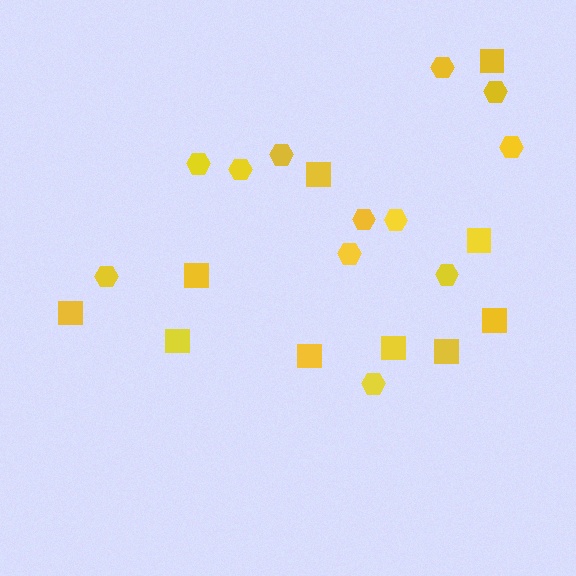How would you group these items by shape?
There are 2 groups: one group of squares (10) and one group of hexagons (12).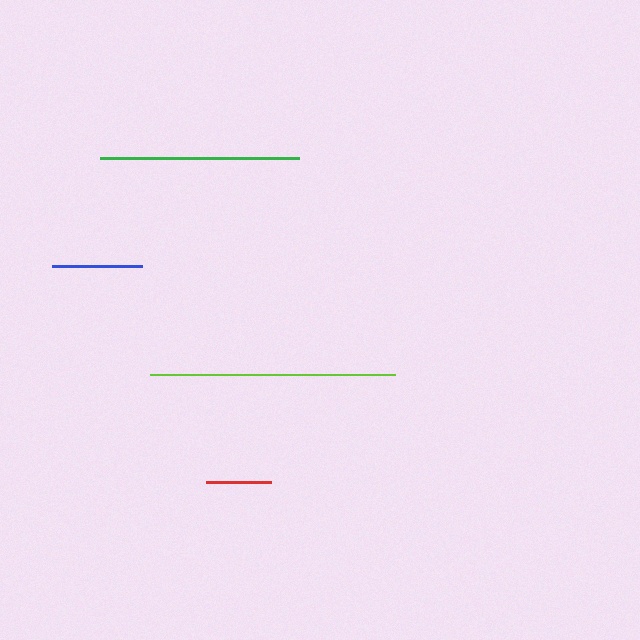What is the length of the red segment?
The red segment is approximately 64 pixels long.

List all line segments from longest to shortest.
From longest to shortest: lime, green, blue, red.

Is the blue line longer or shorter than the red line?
The blue line is longer than the red line.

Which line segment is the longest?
The lime line is the longest at approximately 244 pixels.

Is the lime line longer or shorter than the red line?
The lime line is longer than the red line.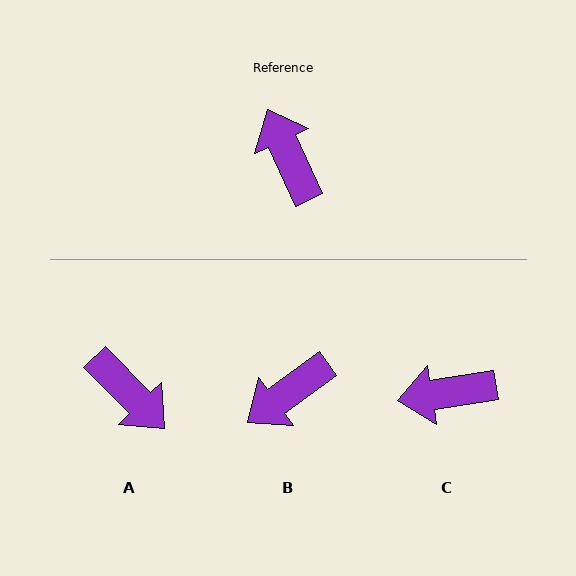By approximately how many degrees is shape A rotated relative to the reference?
Approximately 161 degrees clockwise.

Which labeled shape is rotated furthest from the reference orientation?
A, about 161 degrees away.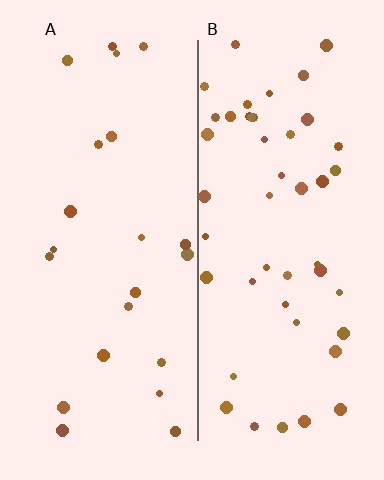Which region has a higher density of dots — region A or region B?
B (the right).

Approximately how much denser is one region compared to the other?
Approximately 2.2× — region B over region A.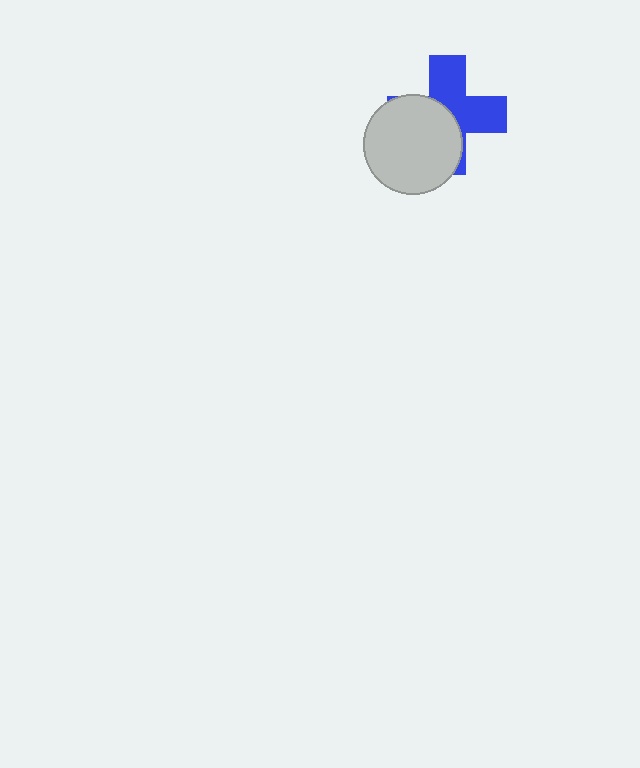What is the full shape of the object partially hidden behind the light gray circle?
The partially hidden object is a blue cross.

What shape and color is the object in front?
The object in front is a light gray circle.